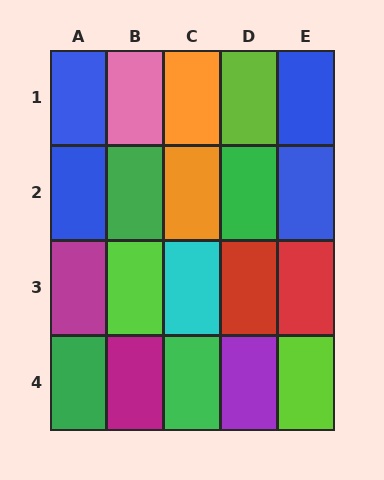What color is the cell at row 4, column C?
Green.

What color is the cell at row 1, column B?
Pink.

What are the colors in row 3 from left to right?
Magenta, lime, cyan, red, red.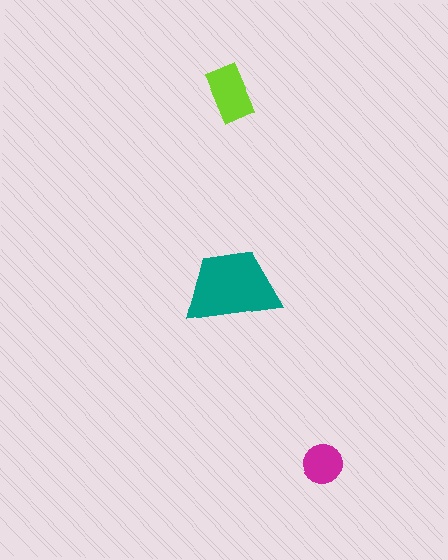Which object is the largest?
The teal trapezoid.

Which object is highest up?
The lime rectangle is topmost.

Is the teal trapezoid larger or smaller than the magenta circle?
Larger.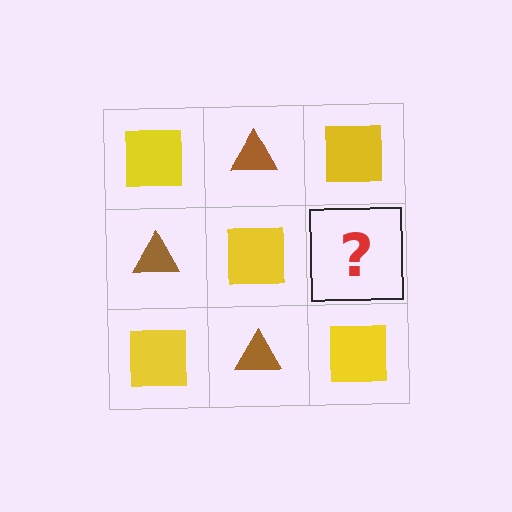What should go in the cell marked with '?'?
The missing cell should contain a brown triangle.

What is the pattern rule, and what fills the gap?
The rule is that it alternates yellow square and brown triangle in a checkerboard pattern. The gap should be filled with a brown triangle.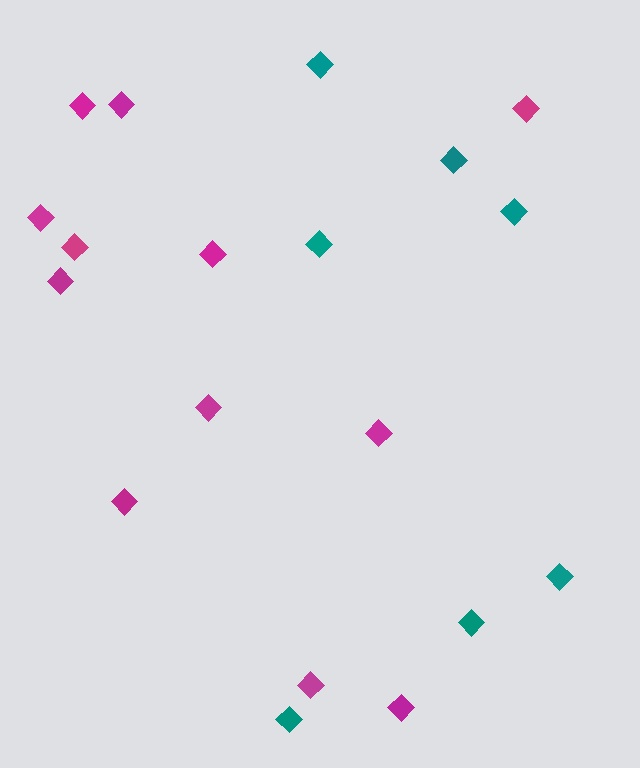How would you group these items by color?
There are 2 groups: one group of magenta diamonds (12) and one group of teal diamonds (7).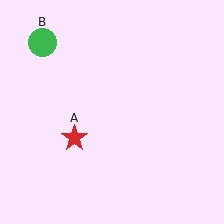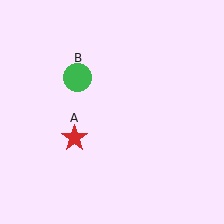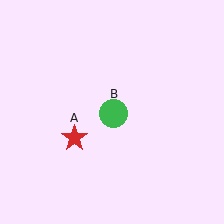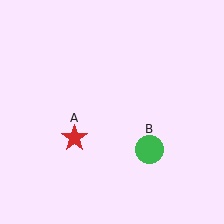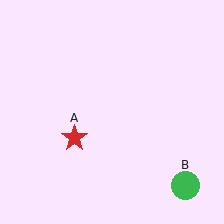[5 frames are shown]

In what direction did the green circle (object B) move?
The green circle (object B) moved down and to the right.